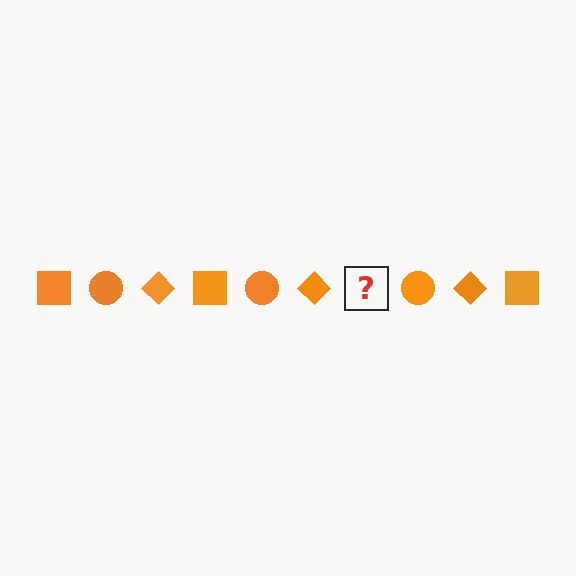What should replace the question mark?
The question mark should be replaced with an orange square.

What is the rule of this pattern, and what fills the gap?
The rule is that the pattern cycles through square, circle, diamond shapes in orange. The gap should be filled with an orange square.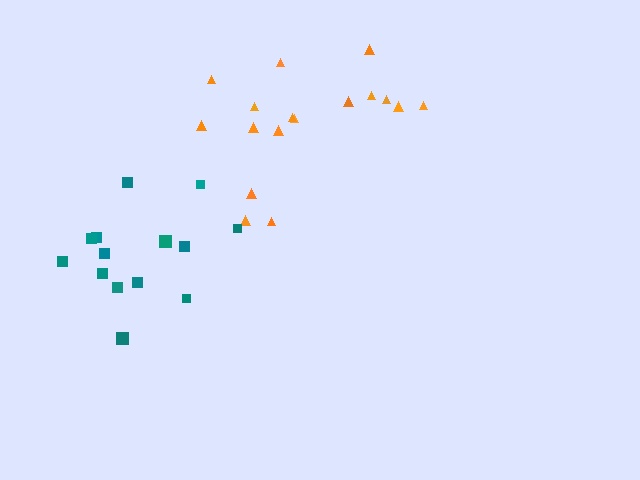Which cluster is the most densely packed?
Teal.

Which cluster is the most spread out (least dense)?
Orange.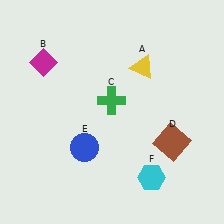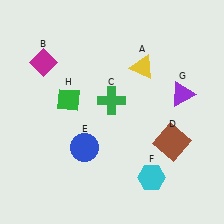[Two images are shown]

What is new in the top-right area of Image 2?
A purple triangle (G) was added in the top-right area of Image 2.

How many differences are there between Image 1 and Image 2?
There are 2 differences between the two images.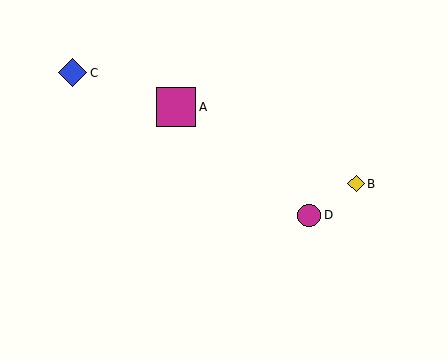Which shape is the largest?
The magenta square (labeled A) is the largest.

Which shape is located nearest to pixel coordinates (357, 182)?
The yellow diamond (labeled B) at (356, 184) is nearest to that location.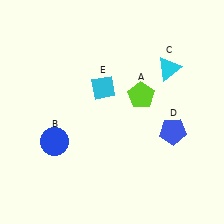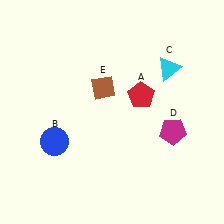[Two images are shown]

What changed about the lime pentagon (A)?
In Image 1, A is lime. In Image 2, it changed to red.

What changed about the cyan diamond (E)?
In Image 1, E is cyan. In Image 2, it changed to brown.